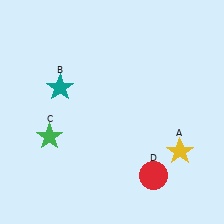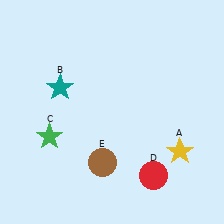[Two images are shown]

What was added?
A brown circle (E) was added in Image 2.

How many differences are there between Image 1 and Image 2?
There is 1 difference between the two images.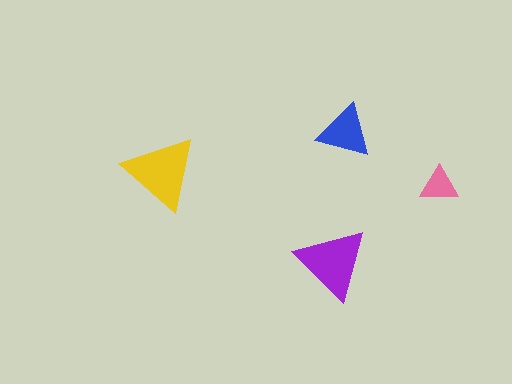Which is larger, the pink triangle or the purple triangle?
The purple one.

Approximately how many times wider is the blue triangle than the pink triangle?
About 1.5 times wider.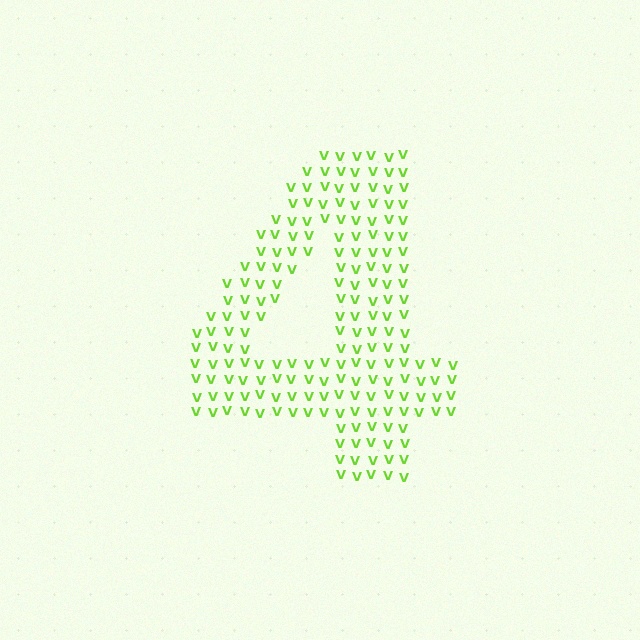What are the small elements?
The small elements are letter V's.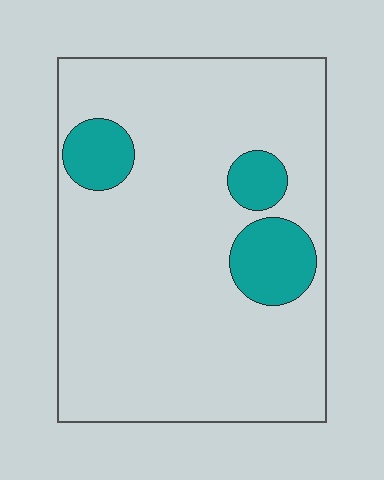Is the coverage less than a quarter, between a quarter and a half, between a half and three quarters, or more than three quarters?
Less than a quarter.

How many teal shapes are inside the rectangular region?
3.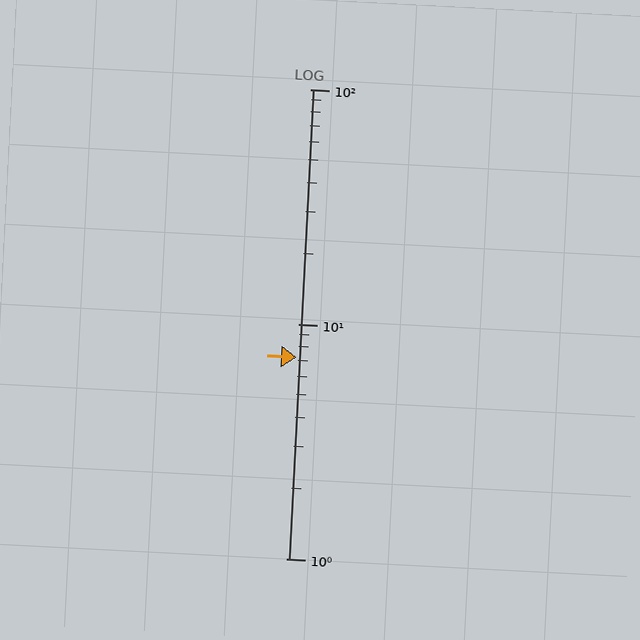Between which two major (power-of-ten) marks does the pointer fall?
The pointer is between 1 and 10.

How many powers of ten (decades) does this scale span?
The scale spans 2 decades, from 1 to 100.